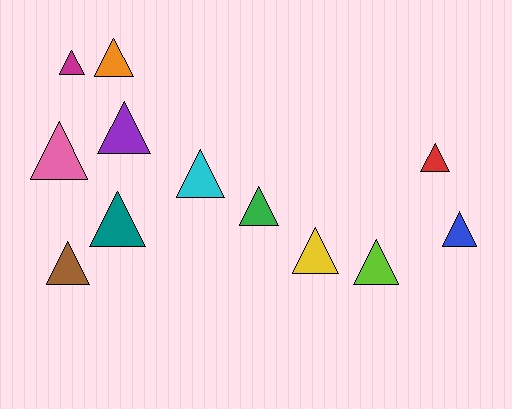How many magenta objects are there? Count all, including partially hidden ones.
There is 1 magenta object.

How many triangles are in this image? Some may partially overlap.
There are 12 triangles.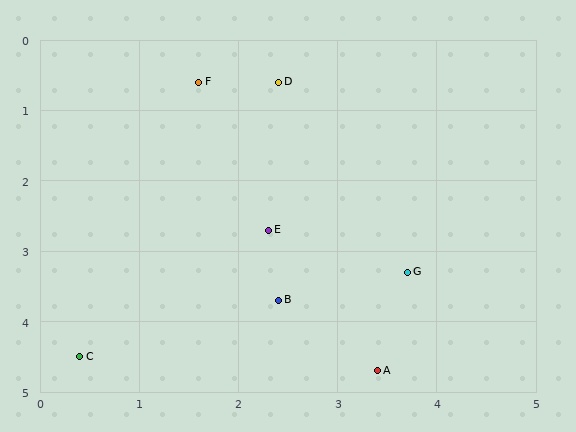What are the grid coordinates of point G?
Point G is at approximately (3.7, 3.3).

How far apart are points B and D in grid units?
Points B and D are about 3.1 grid units apart.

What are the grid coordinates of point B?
Point B is at approximately (2.4, 3.7).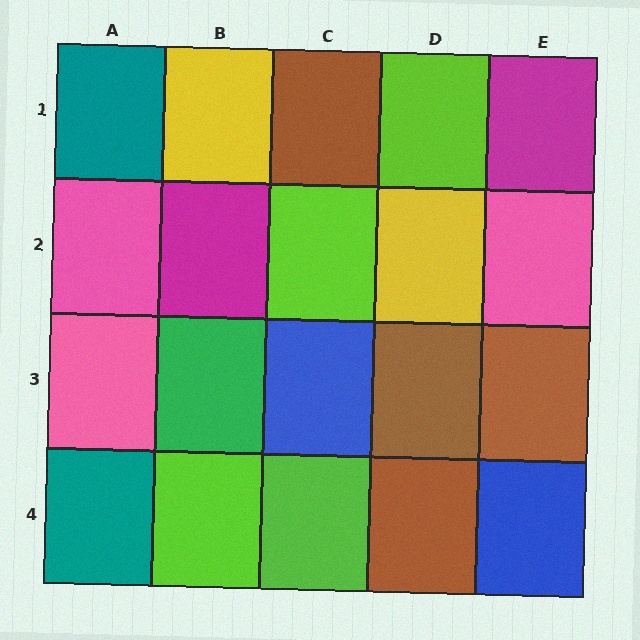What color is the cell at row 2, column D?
Yellow.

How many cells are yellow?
2 cells are yellow.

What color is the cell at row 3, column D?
Brown.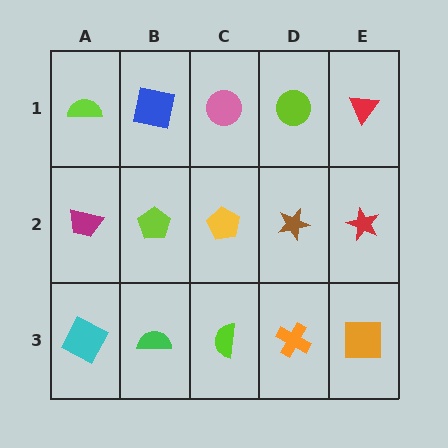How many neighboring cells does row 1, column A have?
2.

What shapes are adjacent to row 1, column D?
A brown star (row 2, column D), a pink circle (row 1, column C), a red triangle (row 1, column E).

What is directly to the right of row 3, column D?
An orange square.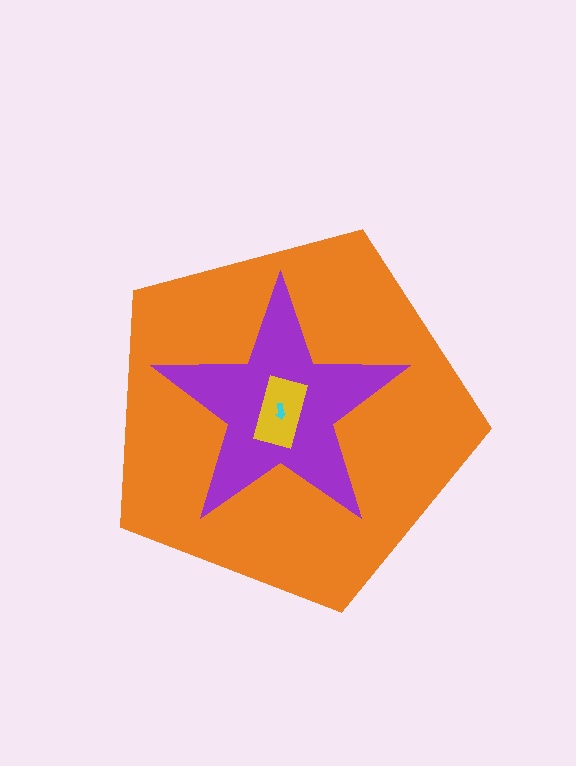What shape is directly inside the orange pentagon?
The purple star.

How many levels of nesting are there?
4.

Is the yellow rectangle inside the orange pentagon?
Yes.